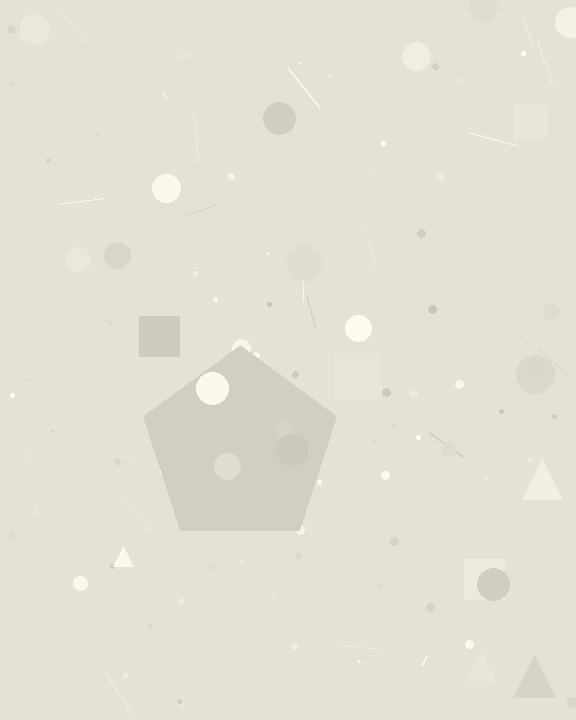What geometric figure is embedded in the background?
A pentagon is embedded in the background.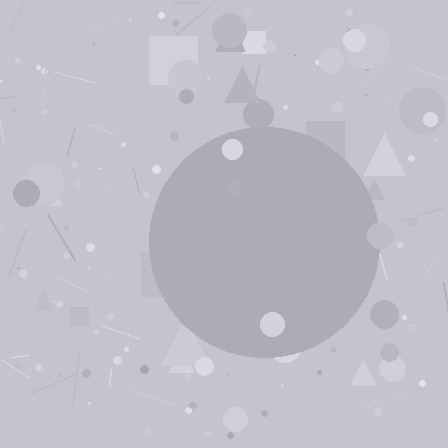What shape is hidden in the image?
A circle is hidden in the image.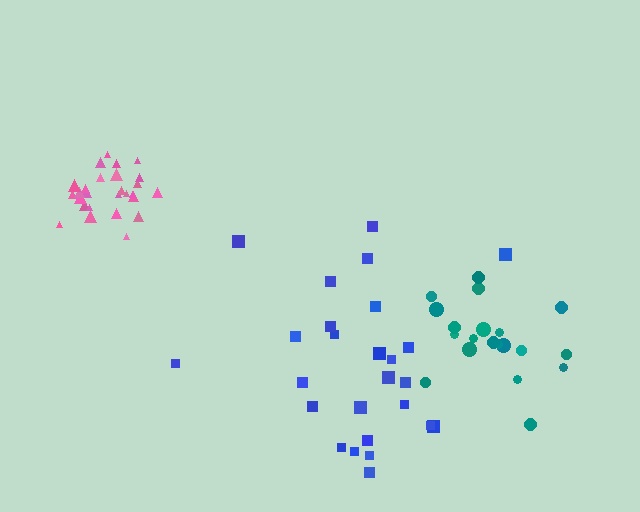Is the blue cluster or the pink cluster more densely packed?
Pink.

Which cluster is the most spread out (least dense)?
Blue.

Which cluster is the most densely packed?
Pink.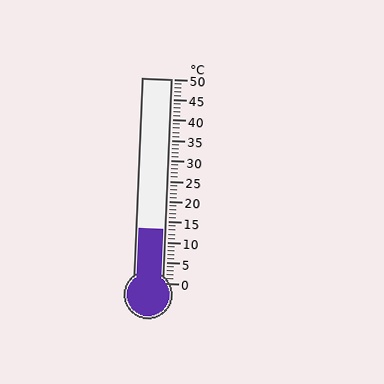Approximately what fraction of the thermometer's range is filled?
The thermometer is filled to approximately 25% of its range.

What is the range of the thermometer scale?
The thermometer scale ranges from 0°C to 50°C.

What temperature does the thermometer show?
The thermometer shows approximately 13°C.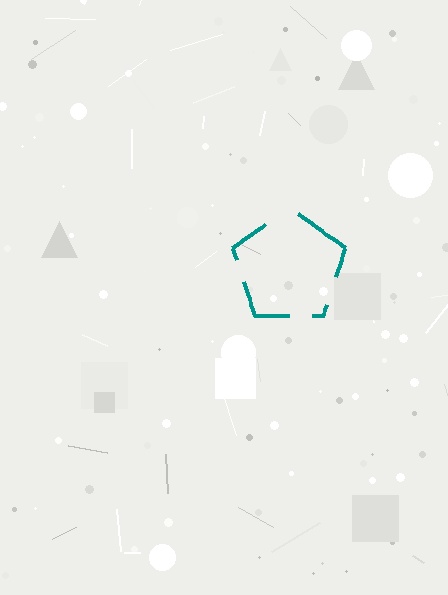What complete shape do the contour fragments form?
The contour fragments form a pentagon.